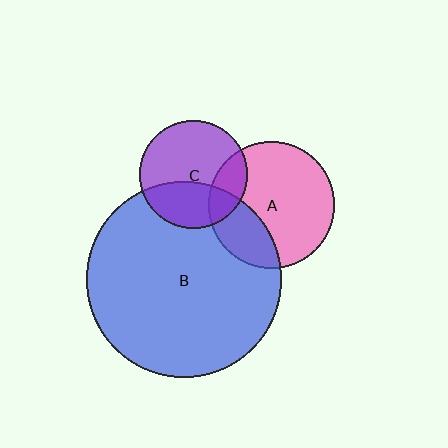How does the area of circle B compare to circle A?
Approximately 2.4 times.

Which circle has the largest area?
Circle B (blue).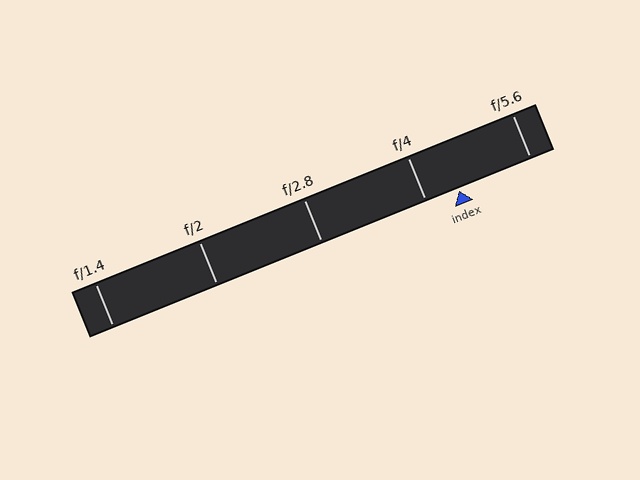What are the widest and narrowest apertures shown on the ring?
The widest aperture shown is f/1.4 and the narrowest is f/5.6.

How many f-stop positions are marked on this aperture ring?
There are 5 f-stop positions marked.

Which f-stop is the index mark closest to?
The index mark is closest to f/4.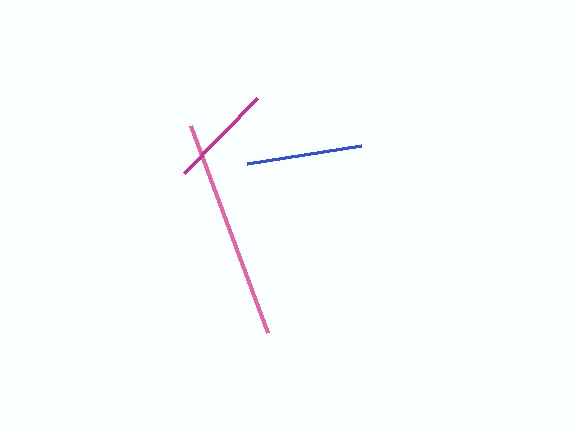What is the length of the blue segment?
The blue segment is approximately 116 pixels long.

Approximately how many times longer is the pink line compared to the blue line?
The pink line is approximately 1.9 times the length of the blue line.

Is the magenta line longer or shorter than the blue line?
The blue line is longer than the magenta line.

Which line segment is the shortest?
The magenta line is the shortest at approximately 105 pixels.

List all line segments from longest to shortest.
From longest to shortest: pink, blue, magenta.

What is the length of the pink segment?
The pink segment is approximately 221 pixels long.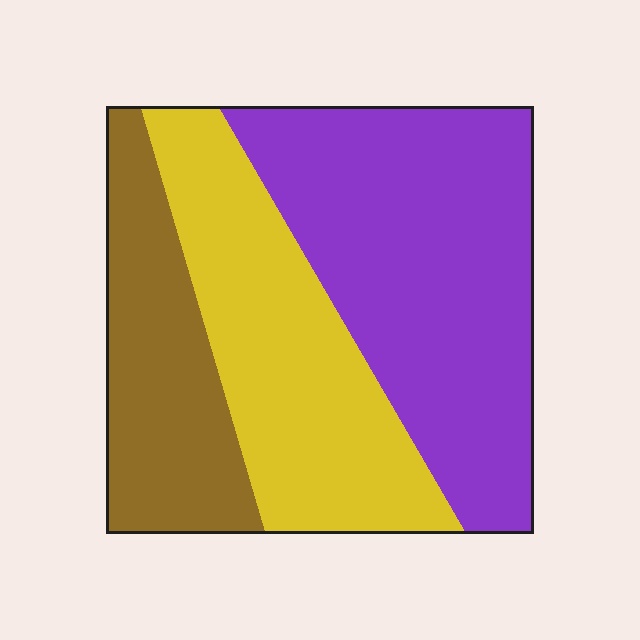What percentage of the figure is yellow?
Yellow takes up about one third (1/3) of the figure.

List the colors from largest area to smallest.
From largest to smallest: purple, yellow, brown.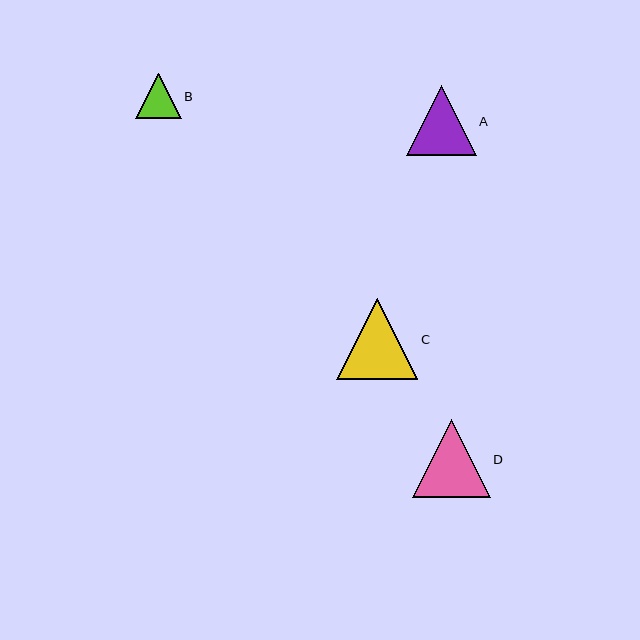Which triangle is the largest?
Triangle C is the largest with a size of approximately 81 pixels.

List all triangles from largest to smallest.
From largest to smallest: C, D, A, B.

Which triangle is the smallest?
Triangle B is the smallest with a size of approximately 45 pixels.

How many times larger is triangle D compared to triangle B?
Triangle D is approximately 1.7 times the size of triangle B.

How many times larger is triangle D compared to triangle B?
Triangle D is approximately 1.7 times the size of triangle B.